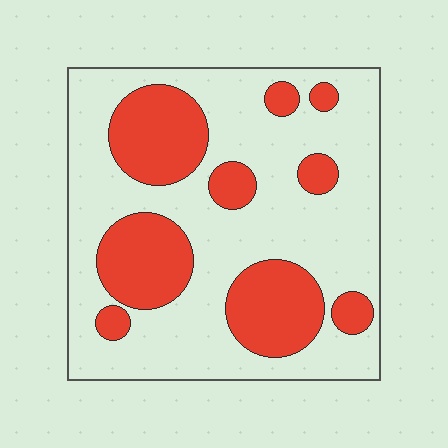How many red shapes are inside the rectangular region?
9.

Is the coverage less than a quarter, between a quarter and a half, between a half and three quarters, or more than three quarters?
Between a quarter and a half.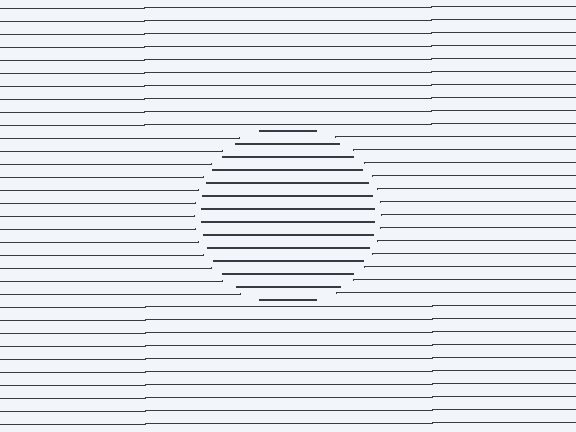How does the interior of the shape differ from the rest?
The interior of the shape contains the same grating, shifted by half a period — the contour is defined by the phase discontinuity where line-ends from the inner and outer gratings abut.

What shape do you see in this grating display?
An illusory circle. The interior of the shape contains the same grating, shifted by half a period — the contour is defined by the phase discontinuity where line-ends from the inner and outer gratings abut.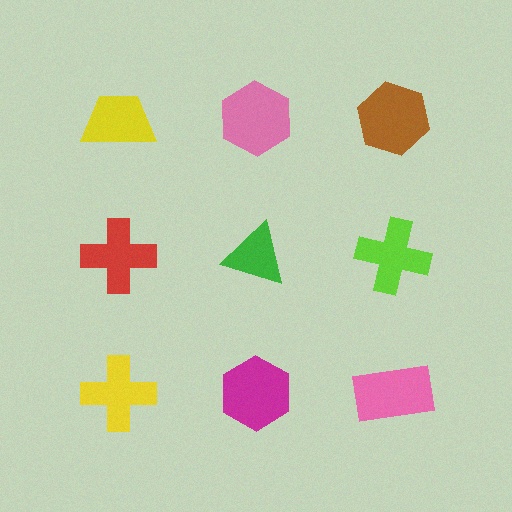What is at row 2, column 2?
A green triangle.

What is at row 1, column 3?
A brown hexagon.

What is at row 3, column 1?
A yellow cross.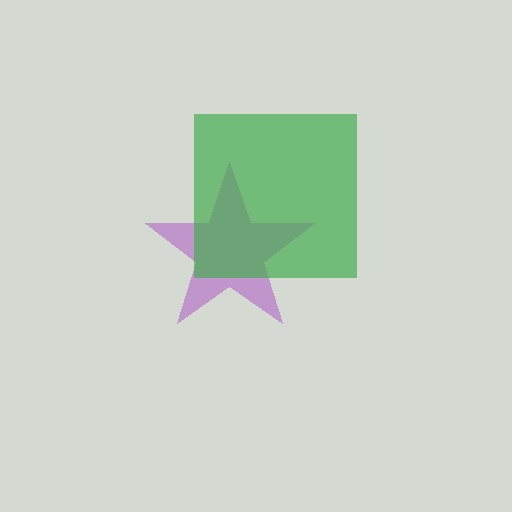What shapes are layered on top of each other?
The layered shapes are: a purple star, a green square.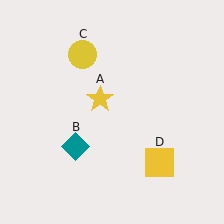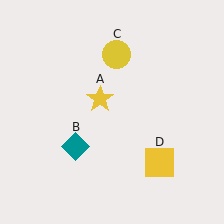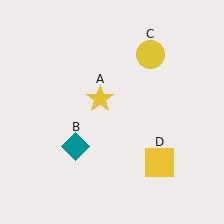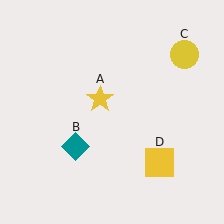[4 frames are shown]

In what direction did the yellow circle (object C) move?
The yellow circle (object C) moved right.